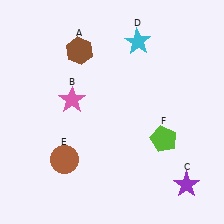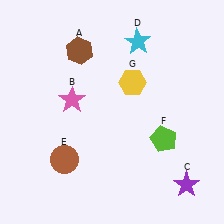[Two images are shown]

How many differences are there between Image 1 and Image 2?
There is 1 difference between the two images.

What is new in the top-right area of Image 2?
A yellow hexagon (G) was added in the top-right area of Image 2.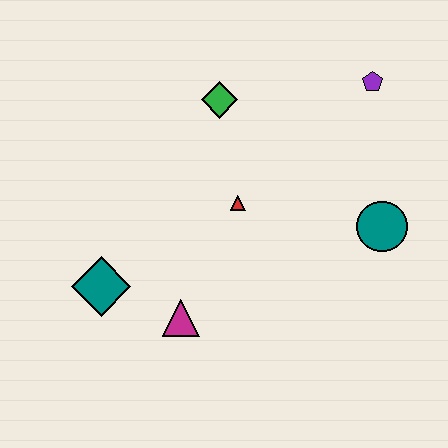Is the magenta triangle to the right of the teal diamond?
Yes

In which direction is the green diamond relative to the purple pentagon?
The green diamond is to the left of the purple pentagon.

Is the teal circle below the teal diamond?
No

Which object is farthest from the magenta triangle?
The purple pentagon is farthest from the magenta triangle.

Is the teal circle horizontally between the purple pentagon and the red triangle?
No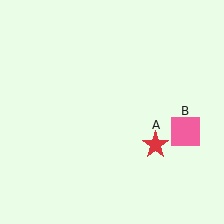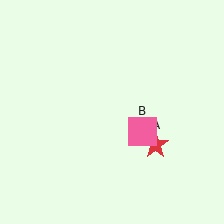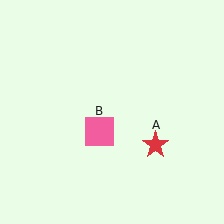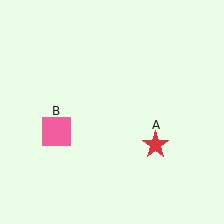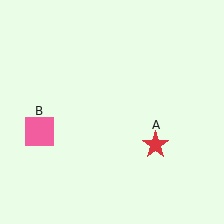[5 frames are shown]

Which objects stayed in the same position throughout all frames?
Red star (object A) remained stationary.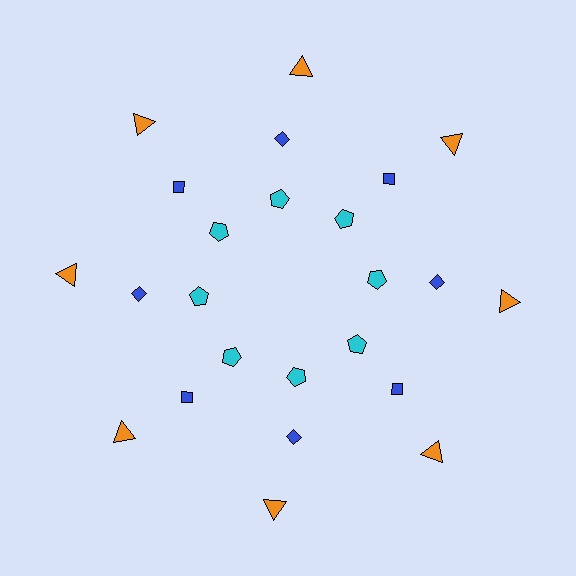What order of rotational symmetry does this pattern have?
This pattern has 8-fold rotational symmetry.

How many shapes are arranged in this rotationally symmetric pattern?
There are 24 shapes, arranged in 8 groups of 3.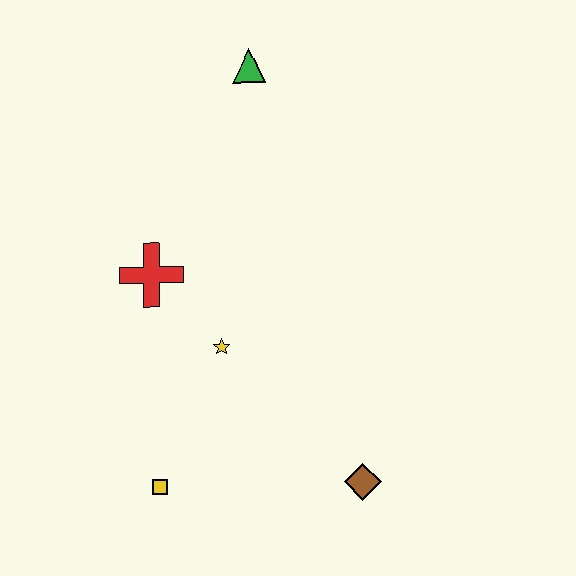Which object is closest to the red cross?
The yellow star is closest to the red cross.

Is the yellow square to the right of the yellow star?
No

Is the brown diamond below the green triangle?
Yes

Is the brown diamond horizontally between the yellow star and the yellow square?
No